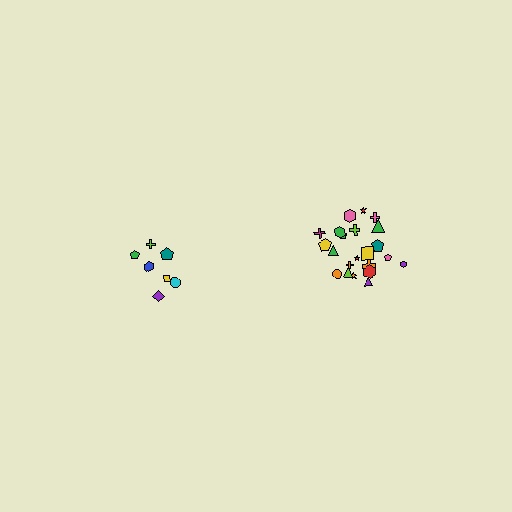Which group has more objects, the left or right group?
The right group.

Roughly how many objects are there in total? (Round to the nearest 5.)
Roughly 30 objects in total.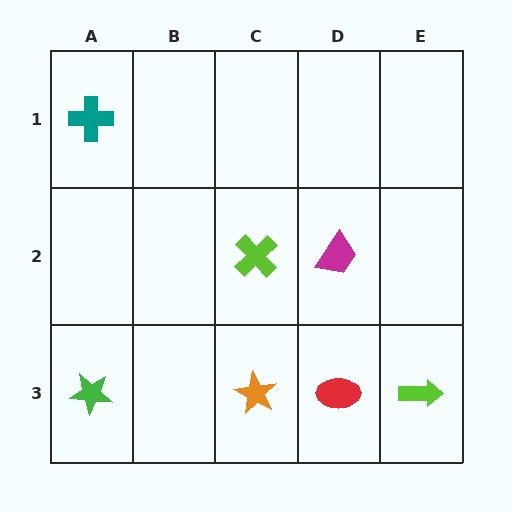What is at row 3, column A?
A green star.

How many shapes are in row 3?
4 shapes.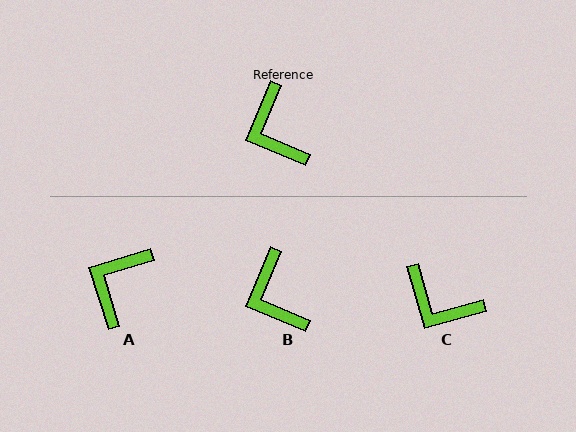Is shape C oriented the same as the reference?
No, it is off by about 38 degrees.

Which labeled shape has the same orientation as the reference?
B.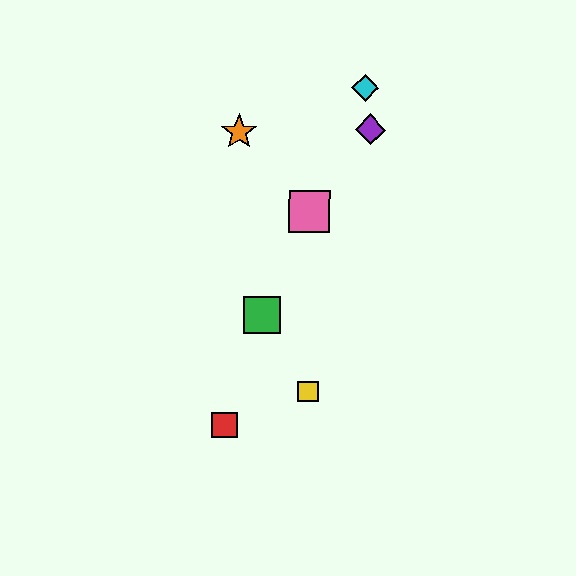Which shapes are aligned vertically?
The blue star, the yellow square, the pink square are aligned vertically.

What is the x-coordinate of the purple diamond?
The purple diamond is at x≈370.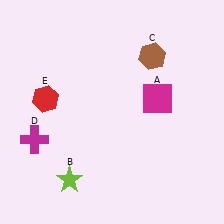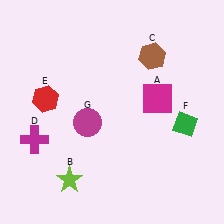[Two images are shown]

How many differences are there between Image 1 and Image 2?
There are 2 differences between the two images.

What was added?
A green diamond (F), a magenta circle (G) were added in Image 2.